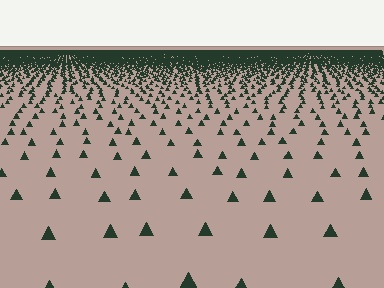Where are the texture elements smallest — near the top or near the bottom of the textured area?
Near the top.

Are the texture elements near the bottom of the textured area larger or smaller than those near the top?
Larger. Near the bottom, elements are closer to the viewer and appear at a bigger on-screen size.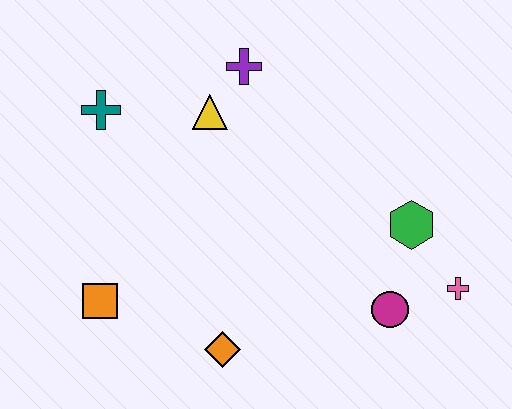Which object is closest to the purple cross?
The yellow triangle is closest to the purple cross.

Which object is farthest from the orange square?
The pink cross is farthest from the orange square.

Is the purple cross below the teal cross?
No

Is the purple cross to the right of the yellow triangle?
Yes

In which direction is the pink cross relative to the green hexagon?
The pink cross is below the green hexagon.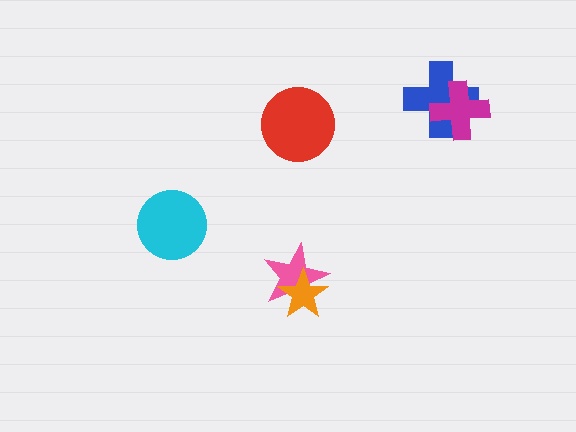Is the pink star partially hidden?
Yes, it is partially covered by another shape.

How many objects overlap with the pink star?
1 object overlaps with the pink star.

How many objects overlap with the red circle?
0 objects overlap with the red circle.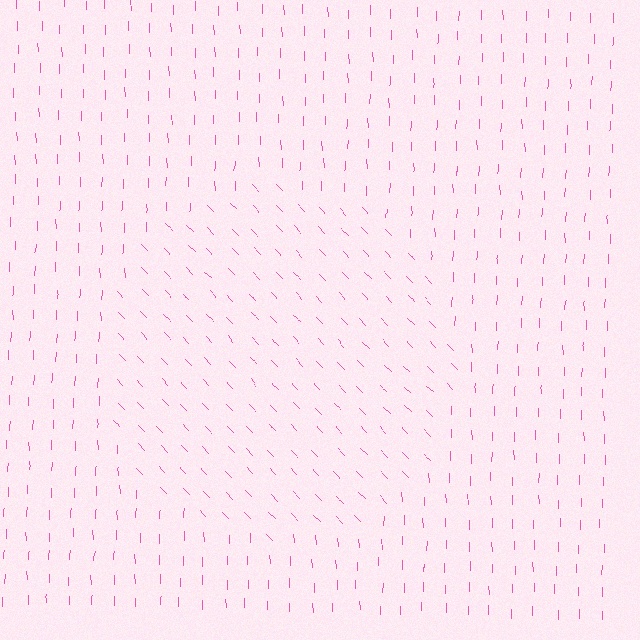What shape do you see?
I see a circle.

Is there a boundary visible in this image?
Yes, there is a texture boundary formed by a change in line orientation.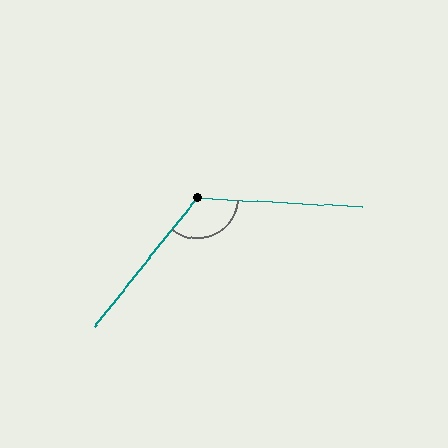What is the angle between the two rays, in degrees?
Approximately 126 degrees.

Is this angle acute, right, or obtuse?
It is obtuse.